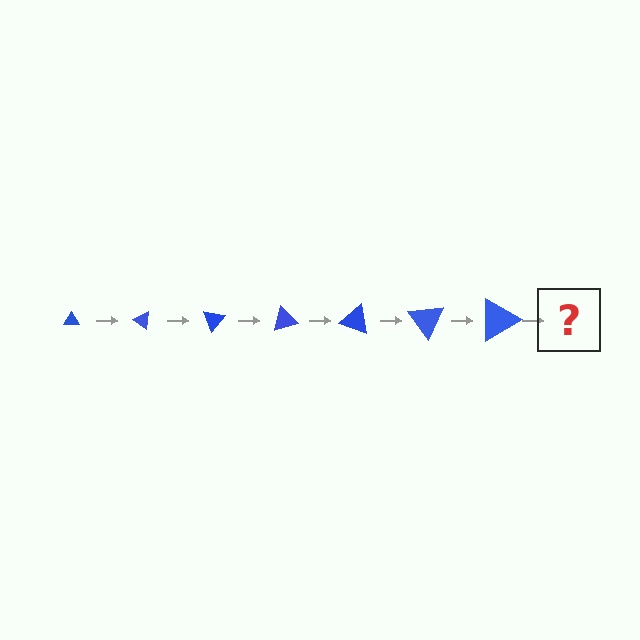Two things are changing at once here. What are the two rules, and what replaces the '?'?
The two rules are that the triangle grows larger each step and it rotates 35 degrees each step. The '?' should be a triangle, larger than the previous one and rotated 245 degrees from the start.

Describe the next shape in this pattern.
It should be a triangle, larger than the previous one and rotated 245 degrees from the start.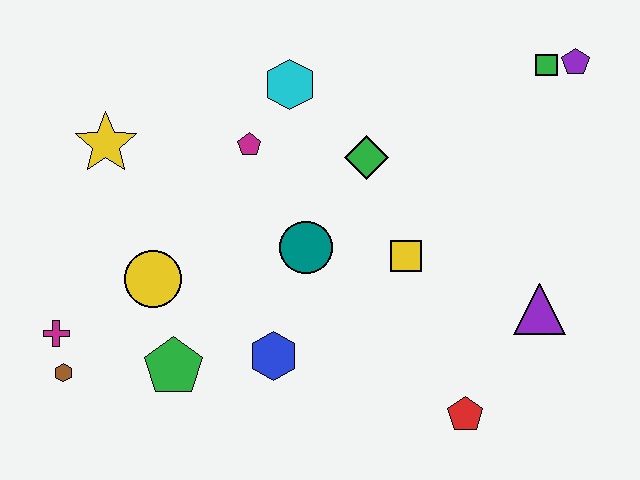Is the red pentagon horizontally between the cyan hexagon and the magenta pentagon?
No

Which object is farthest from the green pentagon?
The purple pentagon is farthest from the green pentagon.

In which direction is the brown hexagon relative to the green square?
The brown hexagon is to the left of the green square.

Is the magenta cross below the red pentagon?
No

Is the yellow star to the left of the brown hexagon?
No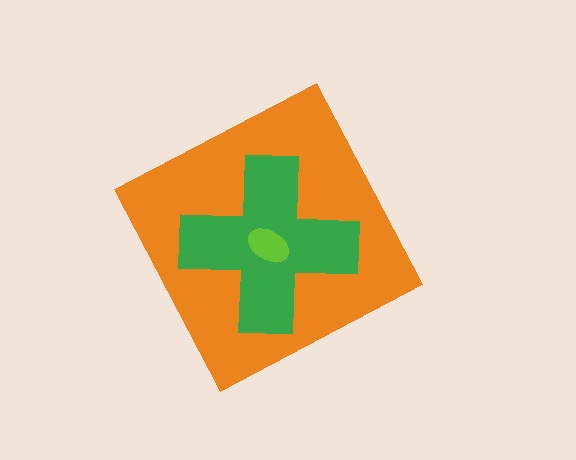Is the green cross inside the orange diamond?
Yes.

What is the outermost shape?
The orange diamond.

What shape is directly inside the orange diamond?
The green cross.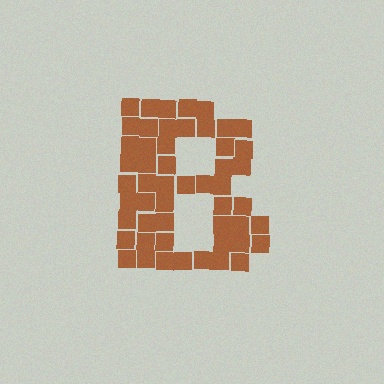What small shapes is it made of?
It is made of small squares.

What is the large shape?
The large shape is the letter B.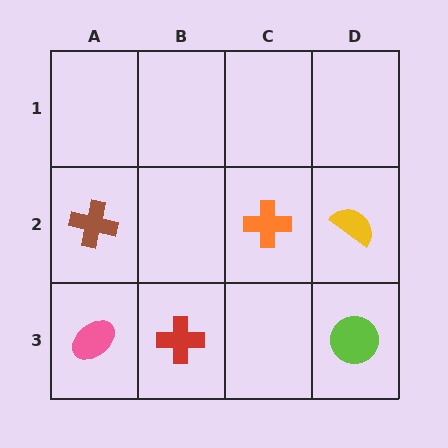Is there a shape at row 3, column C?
No, that cell is empty.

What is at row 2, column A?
A brown cross.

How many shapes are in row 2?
3 shapes.